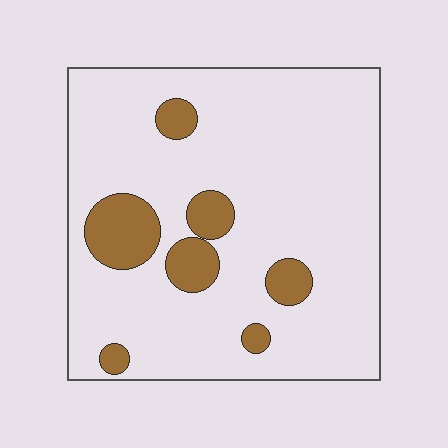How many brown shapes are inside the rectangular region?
7.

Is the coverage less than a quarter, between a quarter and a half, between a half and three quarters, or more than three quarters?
Less than a quarter.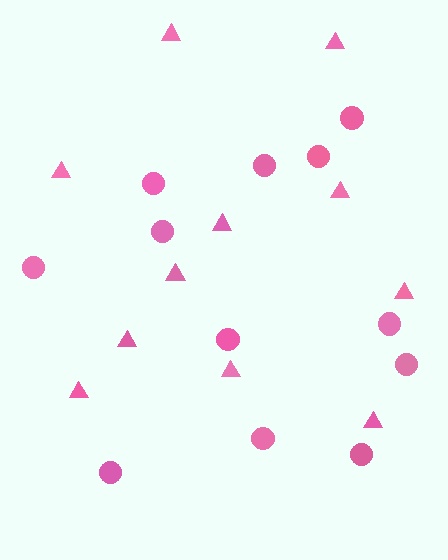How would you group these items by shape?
There are 2 groups: one group of circles (12) and one group of triangles (11).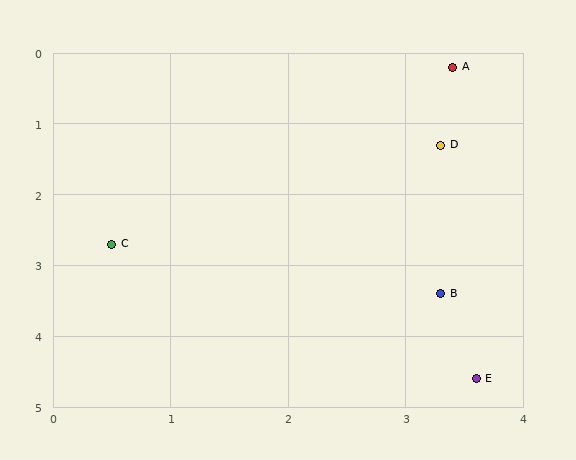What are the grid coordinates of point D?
Point D is at approximately (3.3, 1.3).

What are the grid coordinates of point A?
Point A is at approximately (3.4, 0.2).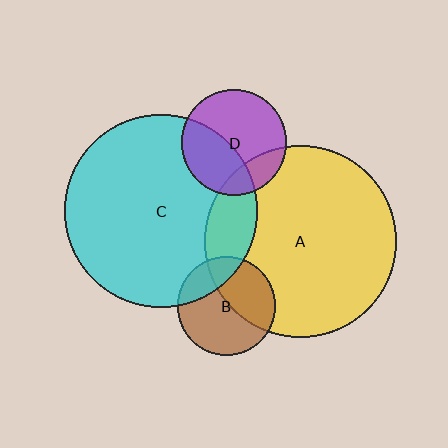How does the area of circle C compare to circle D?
Approximately 3.3 times.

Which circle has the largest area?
Circle C (cyan).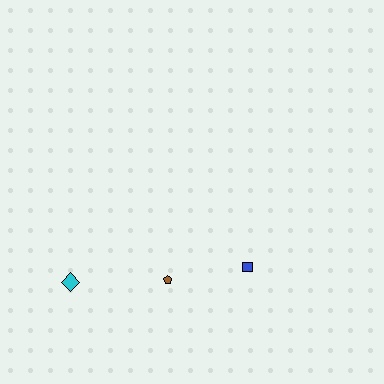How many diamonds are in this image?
There is 1 diamond.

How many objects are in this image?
There are 3 objects.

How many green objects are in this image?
There are no green objects.